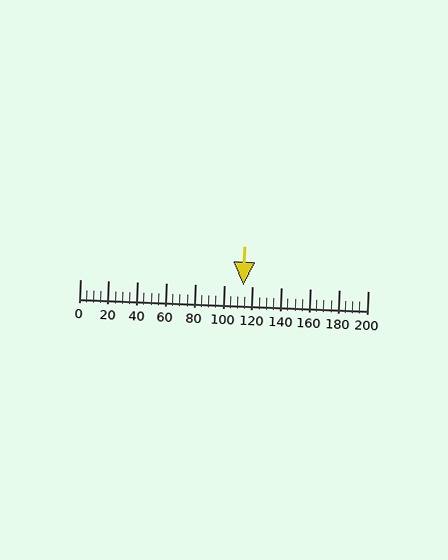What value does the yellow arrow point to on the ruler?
The yellow arrow points to approximately 113.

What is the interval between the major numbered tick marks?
The major tick marks are spaced 20 units apart.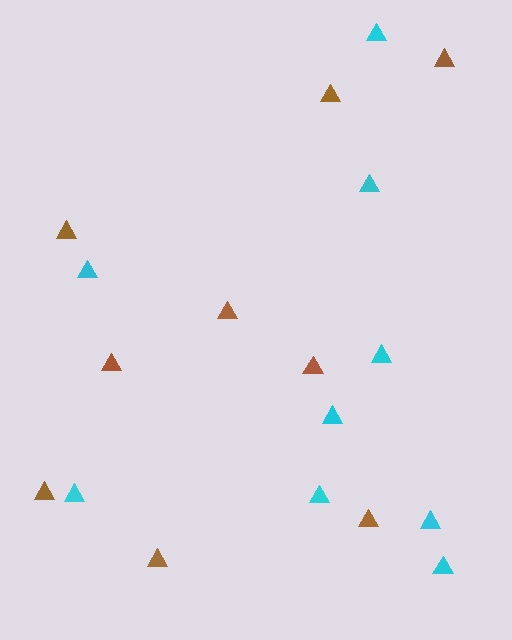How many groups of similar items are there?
There are 2 groups: one group of brown triangles (9) and one group of cyan triangles (9).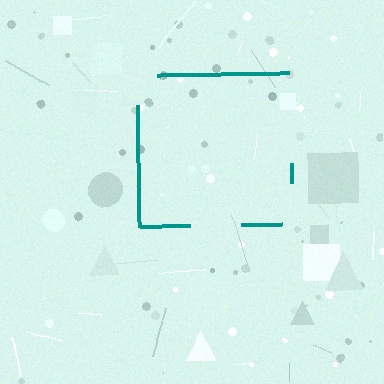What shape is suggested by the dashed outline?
The dashed outline suggests a square.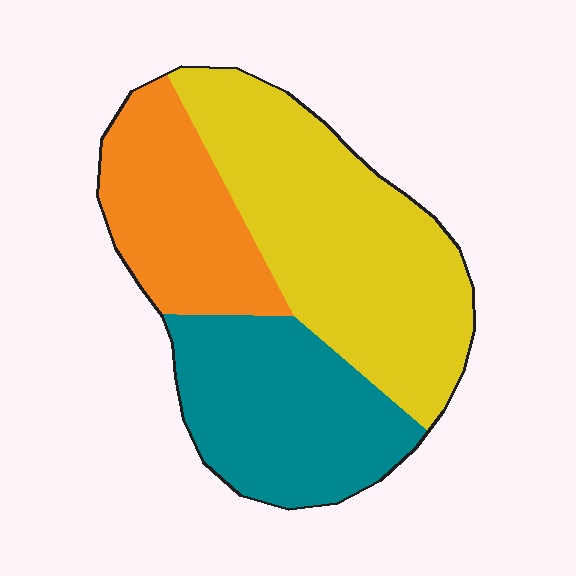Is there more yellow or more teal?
Yellow.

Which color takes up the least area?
Orange, at roughly 25%.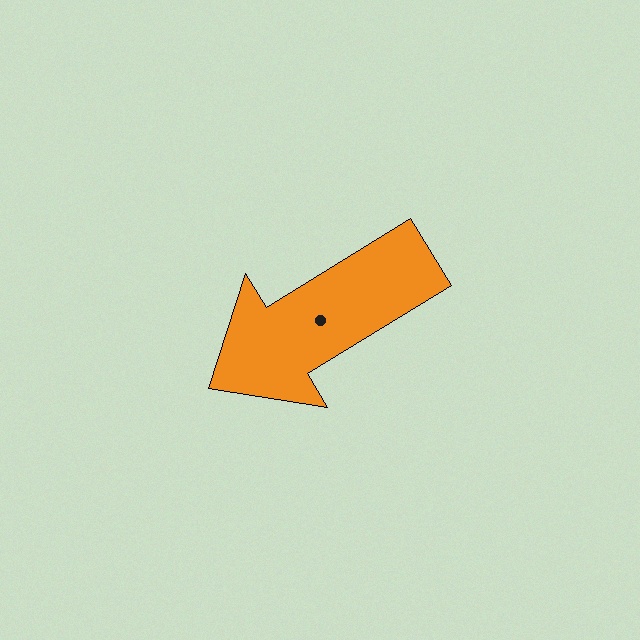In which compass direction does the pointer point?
Southwest.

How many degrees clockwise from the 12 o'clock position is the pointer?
Approximately 238 degrees.